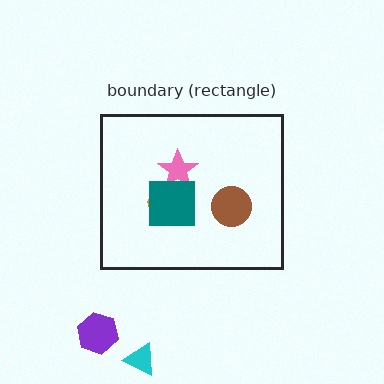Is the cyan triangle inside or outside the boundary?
Outside.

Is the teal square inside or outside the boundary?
Inside.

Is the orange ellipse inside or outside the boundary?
Inside.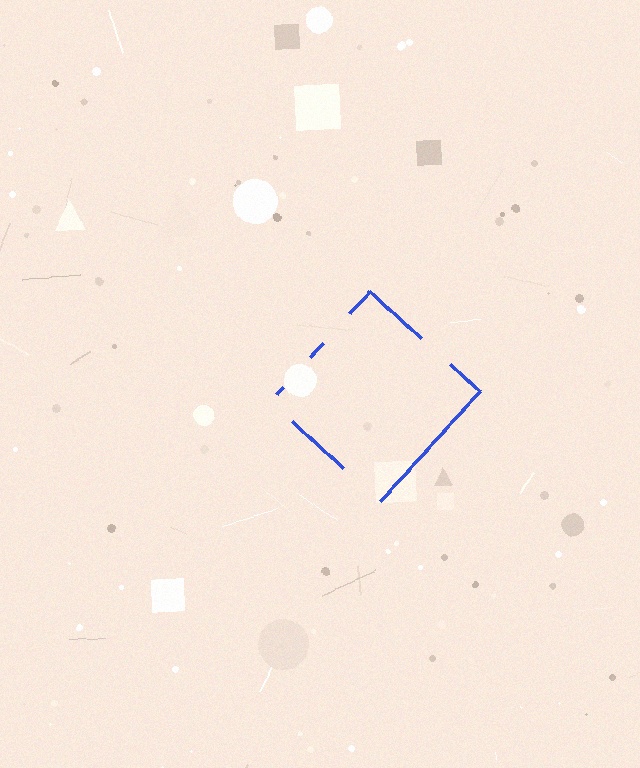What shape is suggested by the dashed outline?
The dashed outline suggests a diamond.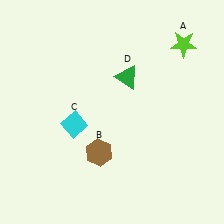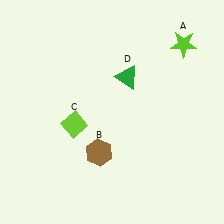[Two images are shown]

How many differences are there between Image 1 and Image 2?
There is 1 difference between the two images.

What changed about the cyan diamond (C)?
In Image 1, C is cyan. In Image 2, it changed to lime.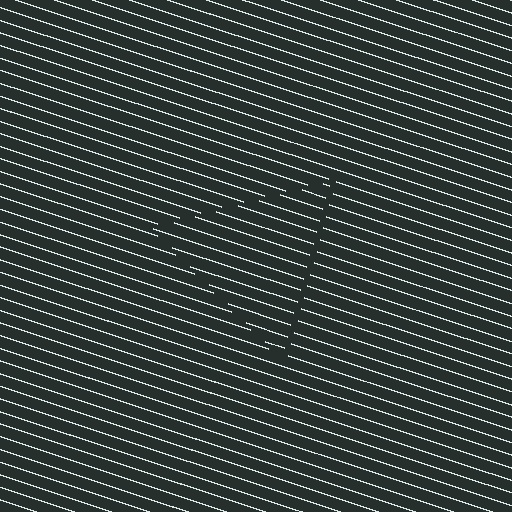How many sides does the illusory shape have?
3 sides — the line-ends trace a triangle.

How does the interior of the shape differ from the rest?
The interior of the shape contains the same grating, shifted by half a period — the contour is defined by the phase discontinuity where line-ends from the inner and outer gratings abut.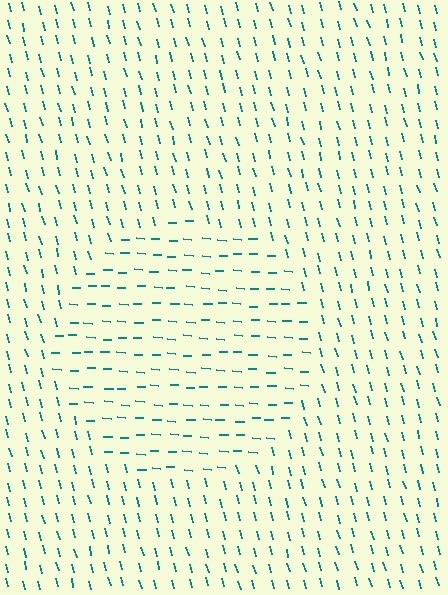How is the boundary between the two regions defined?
The boundary is defined purely by a change in line orientation (approximately 72 degrees difference). All lines are the same color and thickness.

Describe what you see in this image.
The image is filled with small teal line segments. A circle region in the image has lines oriented differently from the surrounding lines, creating a visible texture boundary.